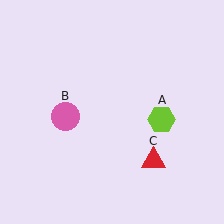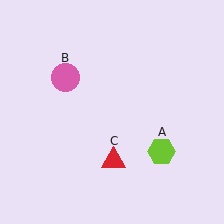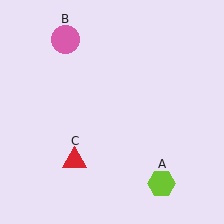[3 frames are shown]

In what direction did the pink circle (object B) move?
The pink circle (object B) moved up.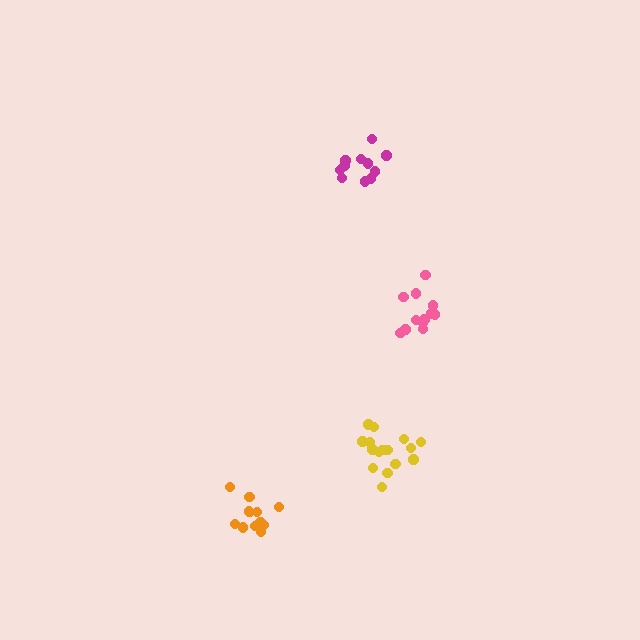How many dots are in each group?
Group 1: 11 dots, Group 2: 13 dots, Group 3: 12 dots, Group 4: 16 dots (52 total).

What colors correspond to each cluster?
The clusters are colored: magenta, orange, pink, yellow.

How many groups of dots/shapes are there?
There are 4 groups.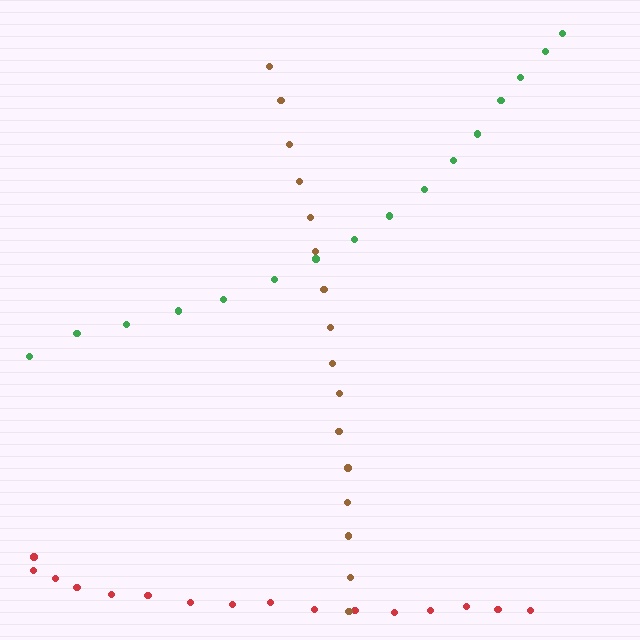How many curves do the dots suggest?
There are 3 distinct paths.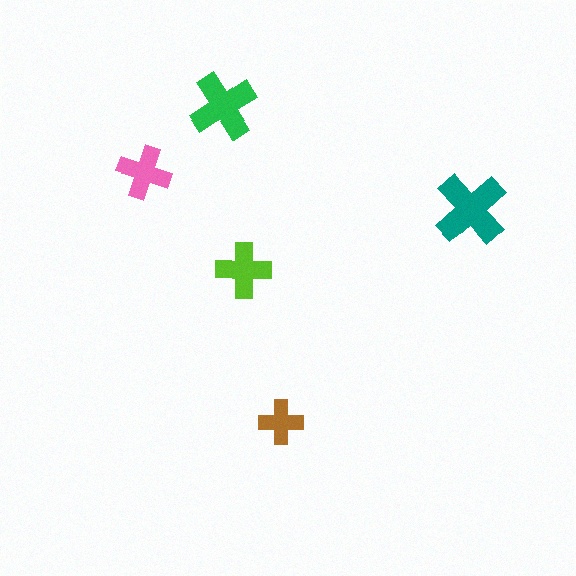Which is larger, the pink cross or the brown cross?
The pink one.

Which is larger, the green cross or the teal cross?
The teal one.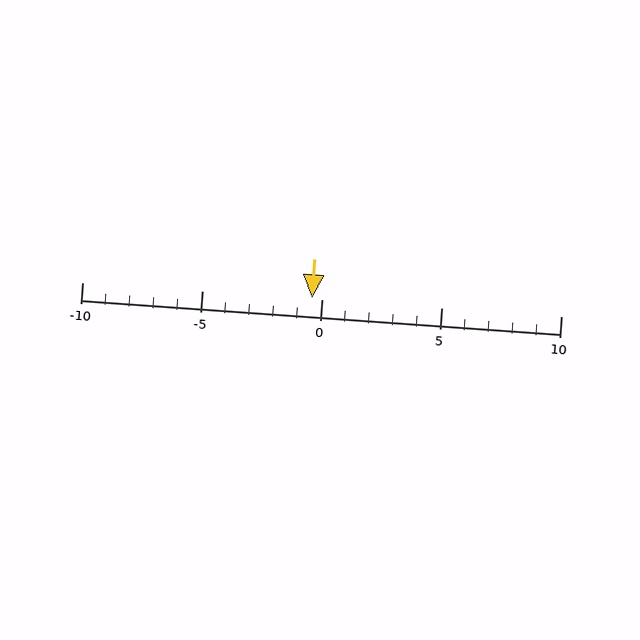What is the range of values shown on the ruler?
The ruler shows values from -10 to 10.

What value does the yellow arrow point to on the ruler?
The yellow arrow points to approximately 0.